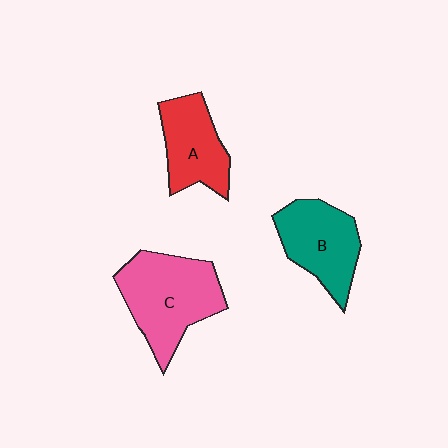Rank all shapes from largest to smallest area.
From largest to smallest: C (pink), B (teal), A (red).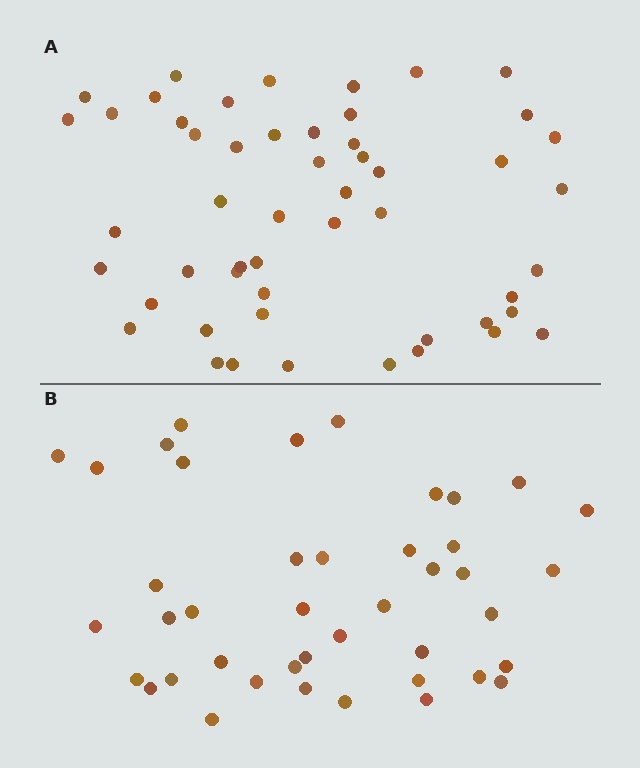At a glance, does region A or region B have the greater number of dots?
Region A (the top region) has more dots.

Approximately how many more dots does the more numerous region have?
Region A has roughly 10 or so more dots than region B.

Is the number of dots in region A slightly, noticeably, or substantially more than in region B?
Region A has only slightly more — the two regions are fairly close. The ratio is roughly 1.2 to 1.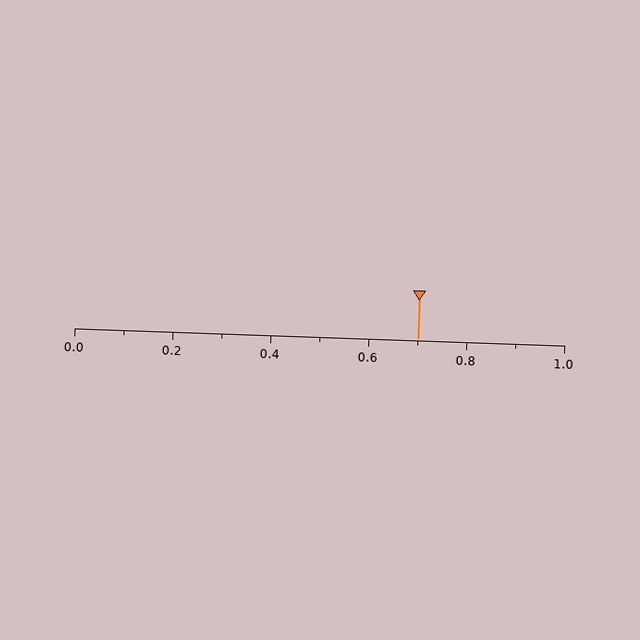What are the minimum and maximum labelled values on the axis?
The axis runs from 0.0 to 1.0.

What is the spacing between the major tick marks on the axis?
The major ticks are spaced 0.2 apart.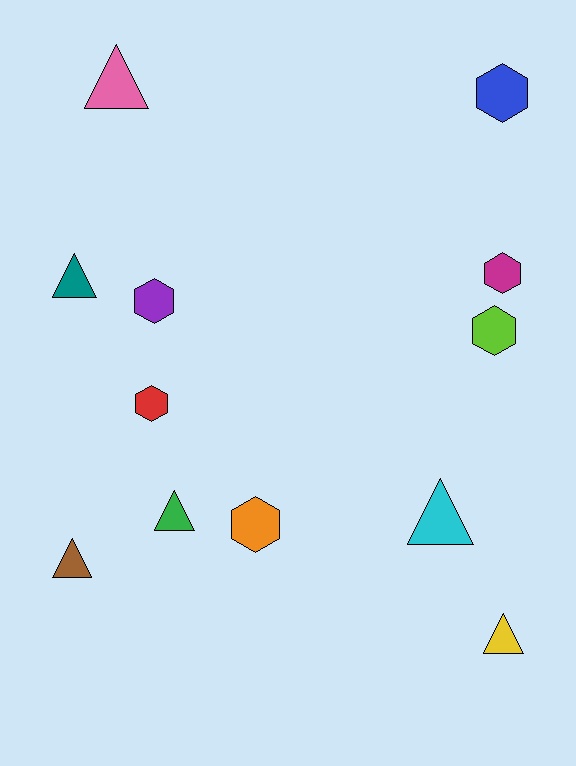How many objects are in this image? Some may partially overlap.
There are 12 objects.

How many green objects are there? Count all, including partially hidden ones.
There is 1 green object.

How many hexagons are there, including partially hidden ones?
There are 6 hexagons.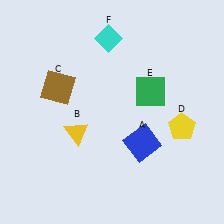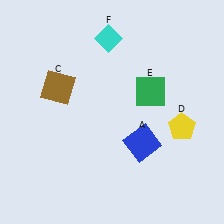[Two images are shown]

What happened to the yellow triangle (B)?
The yellow triangle (B) was removed in Image 2. It was in the bottom-left area of Image 1.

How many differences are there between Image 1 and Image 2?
There is 1 difference between the two images.